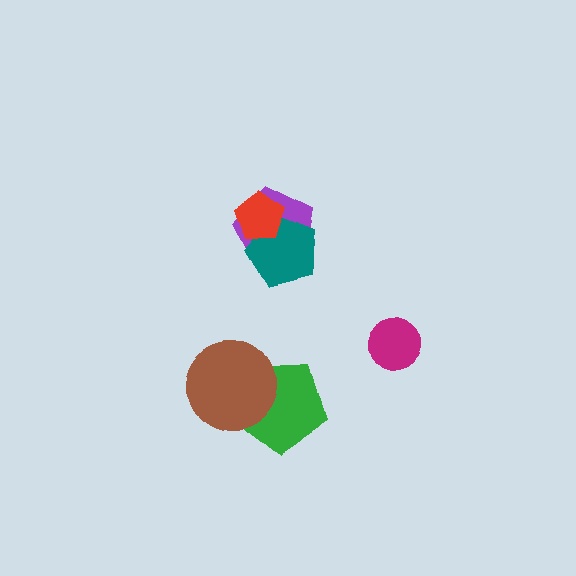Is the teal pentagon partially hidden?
Yes, it is partially covered by another shape.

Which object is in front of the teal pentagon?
The red pentagon is in front of the teal pentagon.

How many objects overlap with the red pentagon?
2 objects overlap with the red pentagon.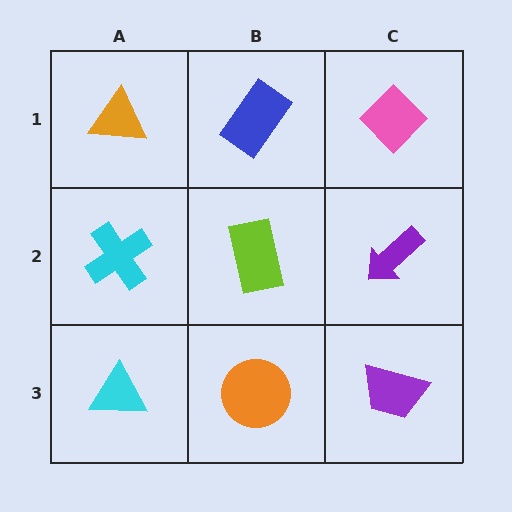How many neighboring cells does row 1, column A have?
2.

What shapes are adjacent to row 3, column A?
A cyan cross (row 2, column A), an orange circle (row 3, column B).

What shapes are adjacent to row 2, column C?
A pink diamond (row 1, column C), a purple trapezoid (row 3, column C), a lime rectangle (row 2, column B).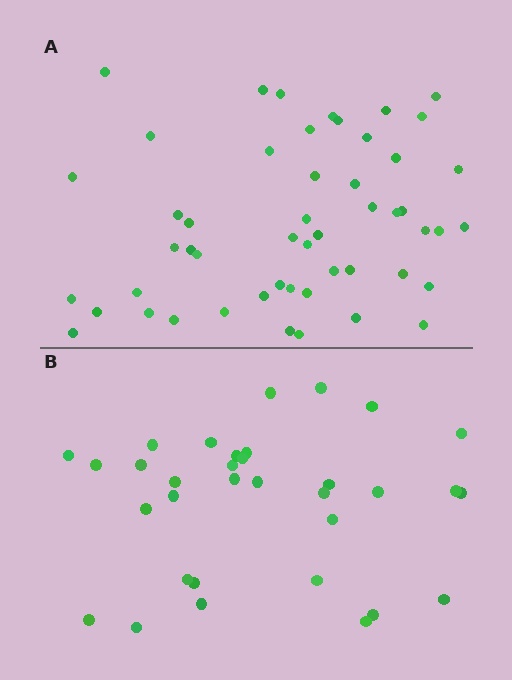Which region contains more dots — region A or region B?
Region A (the top region) has more dots.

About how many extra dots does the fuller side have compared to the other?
Region A has approximately 20 more dots than region B.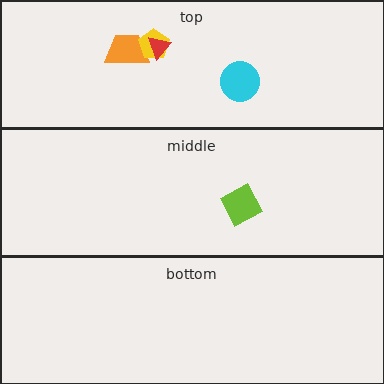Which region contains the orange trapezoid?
The top region.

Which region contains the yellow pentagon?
The top region.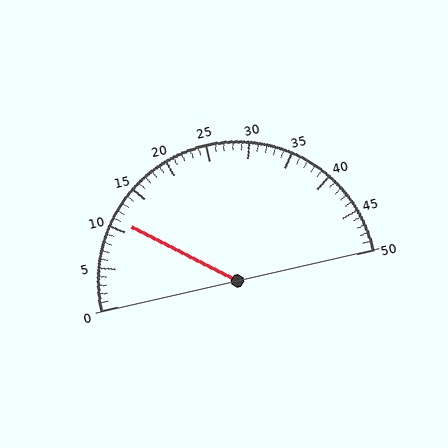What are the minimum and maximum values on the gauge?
The gauge ranges from 0 to 50.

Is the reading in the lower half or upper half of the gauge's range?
The reading is in the lower half of the range (0 to 50).